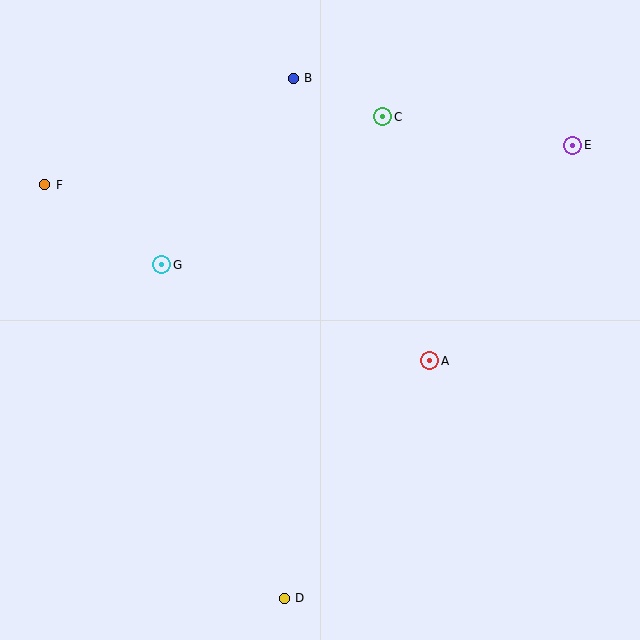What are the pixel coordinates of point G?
Point G is at (162, 265).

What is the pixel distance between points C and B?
The distance between C and B is 97 pixels.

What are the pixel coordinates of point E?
Point E is at (573, 145).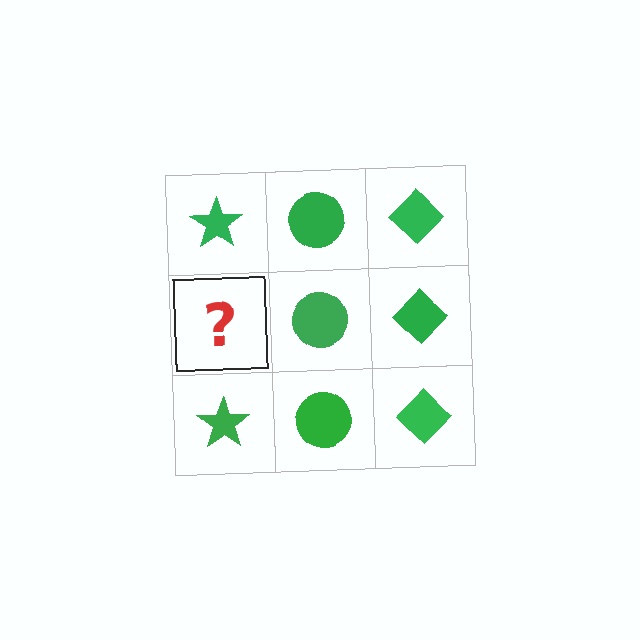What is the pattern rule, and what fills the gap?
The rule is that each column has a consistent shape. The gap should be filled with a green star.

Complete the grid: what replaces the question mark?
The question mark should be replaced with a green star.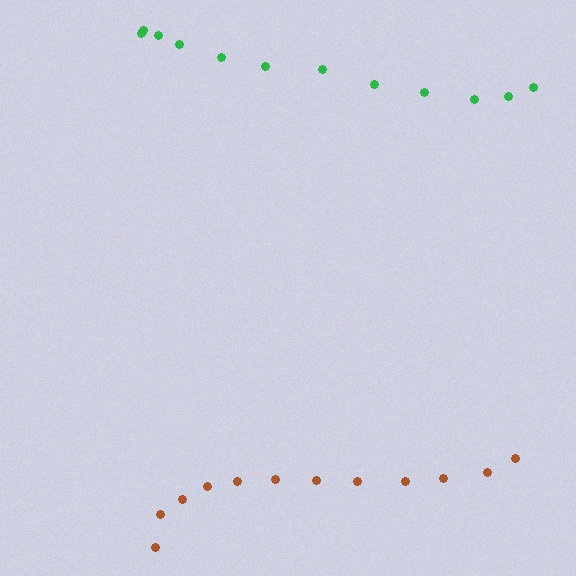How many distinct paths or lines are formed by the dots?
There are 2 distinct paths.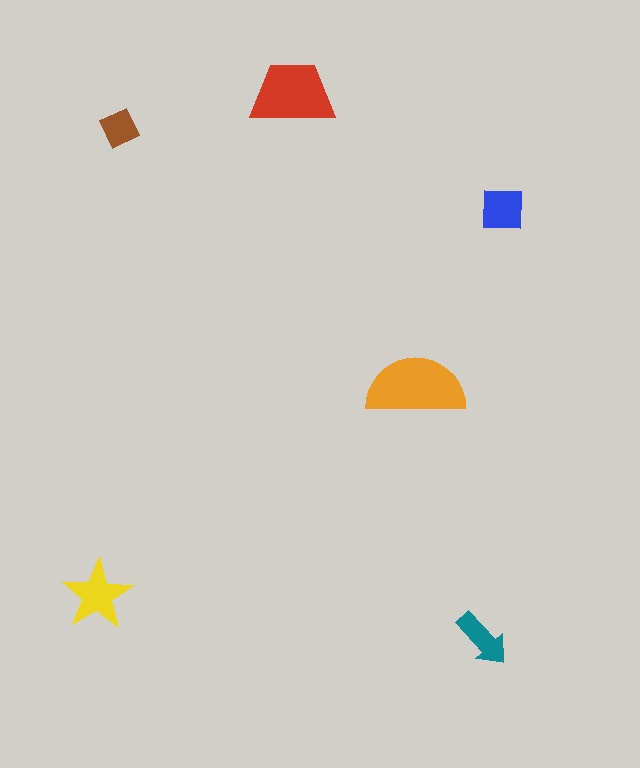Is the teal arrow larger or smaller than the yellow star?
Smaller.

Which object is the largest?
The orange semicircle.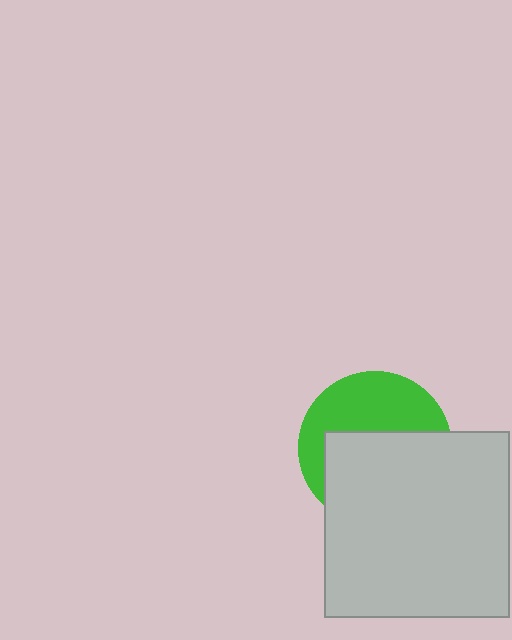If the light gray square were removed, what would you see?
You would see the complete green circle.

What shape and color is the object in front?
The object in front is a light gray square.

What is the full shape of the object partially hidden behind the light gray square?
The partially hidden object is a green circle.